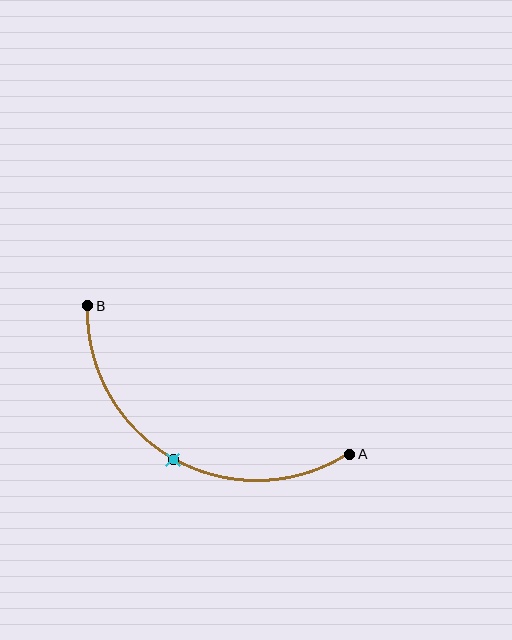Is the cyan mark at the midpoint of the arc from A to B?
Yes. The cyan mark lies on the arc at equal arc-length from both A and B — it is the arc midpoint.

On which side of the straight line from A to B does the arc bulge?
The arc bulges below the straight line connecting A and B.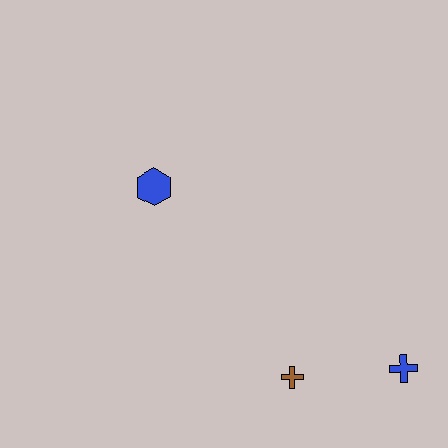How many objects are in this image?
There are 3 objects.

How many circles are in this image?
There are no circles.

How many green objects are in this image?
There are no green objects.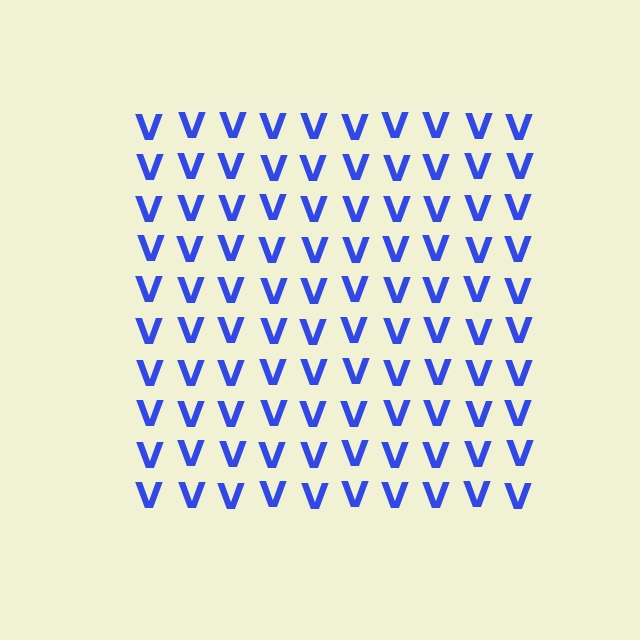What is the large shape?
The large shape is a square.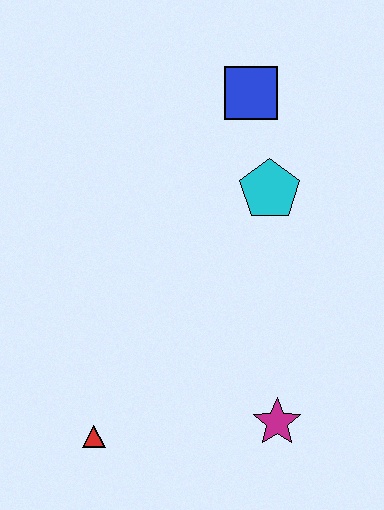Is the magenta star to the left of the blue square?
No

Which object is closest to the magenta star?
The red triangle is closest to the magenta star.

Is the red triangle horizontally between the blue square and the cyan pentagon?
No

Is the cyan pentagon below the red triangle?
No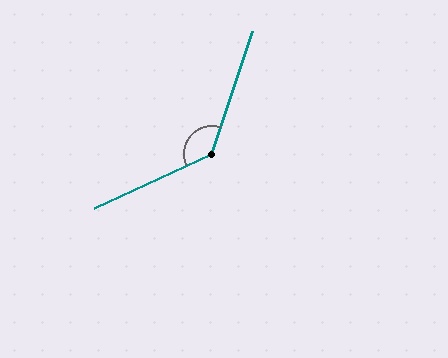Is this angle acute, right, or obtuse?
It is obtuse.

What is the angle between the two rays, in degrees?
Approximately 133 degrees.